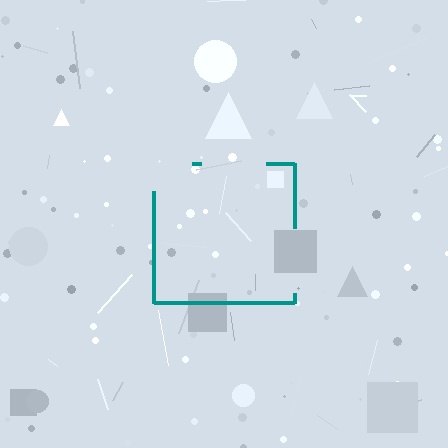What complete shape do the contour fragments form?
The contour fragments form a square.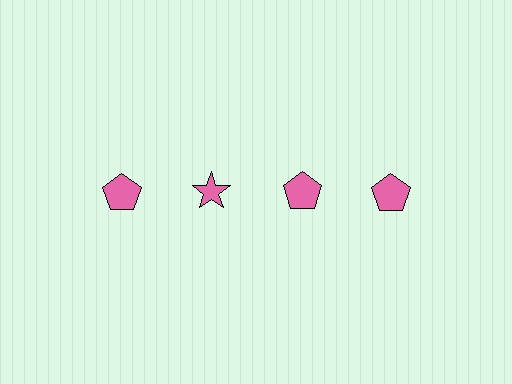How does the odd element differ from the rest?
It has a different shape: star instead of pentagon.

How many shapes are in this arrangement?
There are 4 shapes arranged in a grid pattern.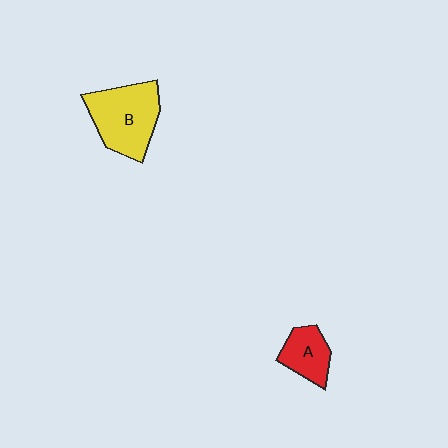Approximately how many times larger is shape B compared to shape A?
Approximately 1.9 times.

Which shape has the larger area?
Shape B (yellow).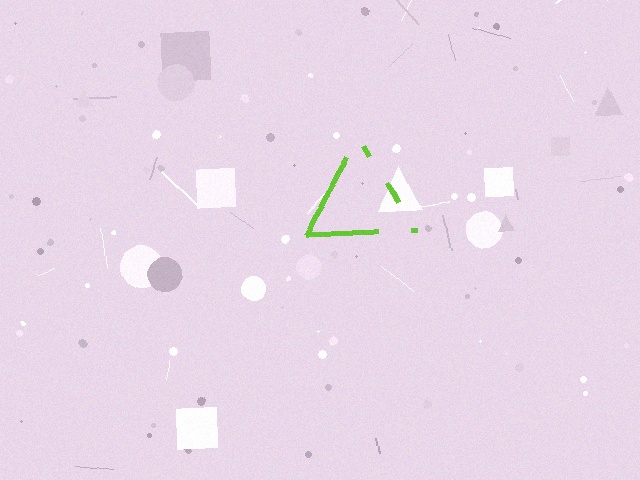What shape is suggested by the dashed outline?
The dashed outline suggests a triangle.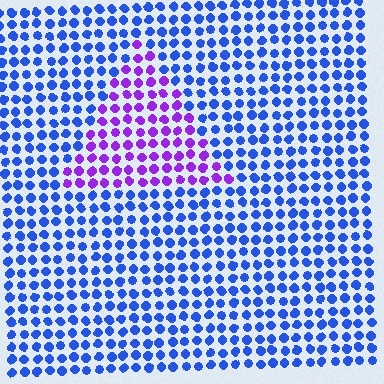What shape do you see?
I see a triangle.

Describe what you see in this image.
The image is filled with small blue elements in a uniform arrangement. A triangle-shaped region is visible where the elements are tinted to a slightly different hue, forming a subtle color boundary.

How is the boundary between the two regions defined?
The boundary is defined purely by a slight shift in hue (about 53 degrees). Spacing, size, and orientation are identical on both sides.